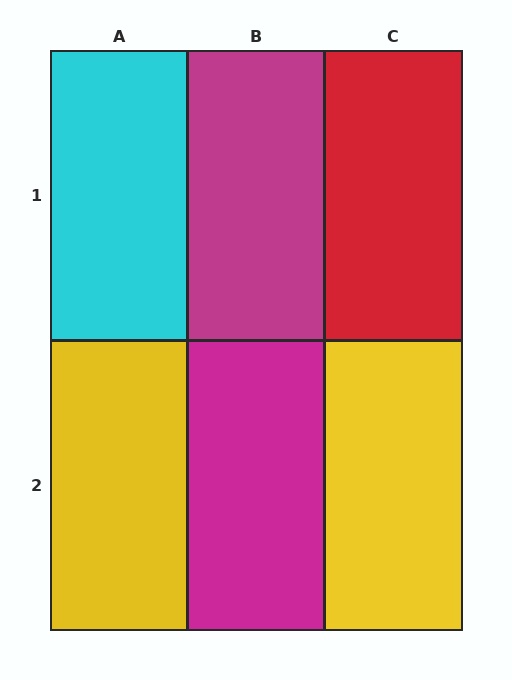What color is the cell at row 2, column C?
Yellow.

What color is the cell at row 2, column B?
Magenta.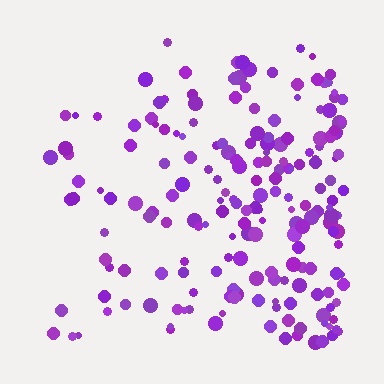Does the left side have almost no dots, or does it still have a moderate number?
Still a moderate number, just noticeably fewer than the right.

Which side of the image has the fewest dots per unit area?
The left.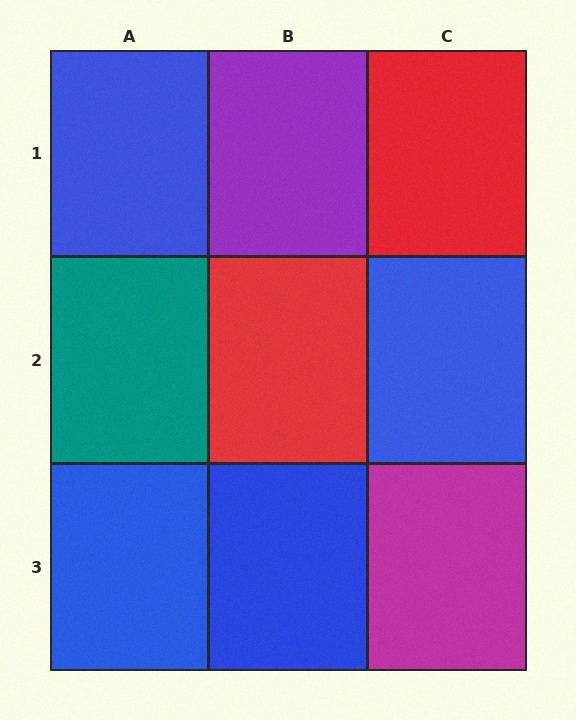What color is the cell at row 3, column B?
Blue.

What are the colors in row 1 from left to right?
Blue, purple, red.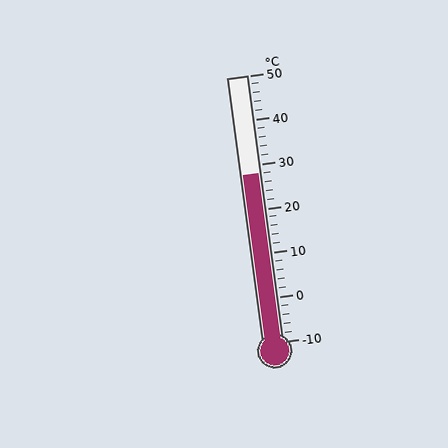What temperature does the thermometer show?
The thermometer shows approximately 28°C.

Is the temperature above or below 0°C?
The temperature is above 0°C.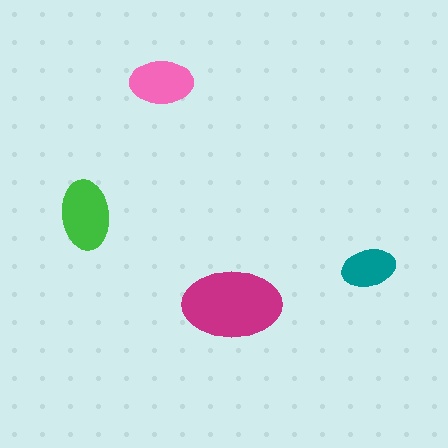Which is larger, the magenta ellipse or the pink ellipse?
The magenta one.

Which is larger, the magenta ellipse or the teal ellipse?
The magenta one.